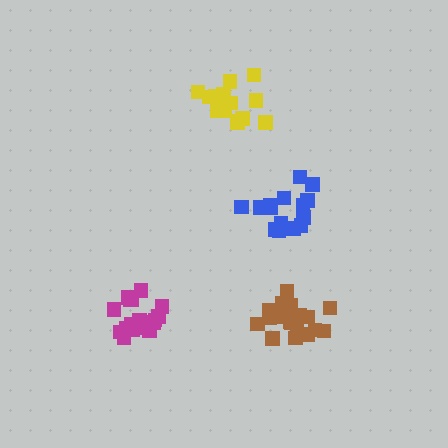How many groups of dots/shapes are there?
There are 4 groups.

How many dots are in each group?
Group 1: 15 dots, Group 2: 15 dots, Group 3: 20 dots, Group 4: 18 dots (68 total).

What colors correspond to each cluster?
The clusters are colored: blue, yellow, brown, magenta.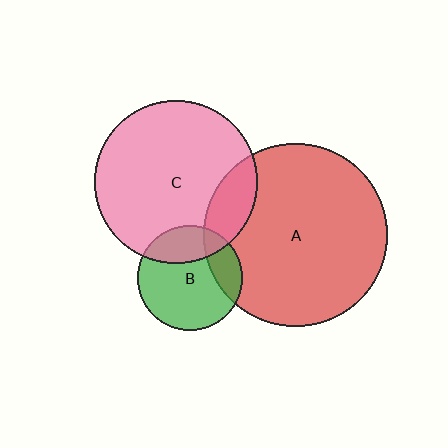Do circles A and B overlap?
Yes.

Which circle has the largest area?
Circle A (red).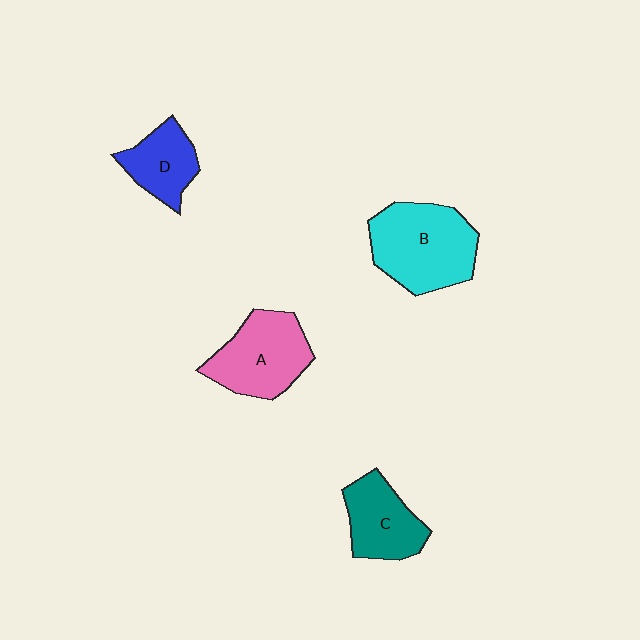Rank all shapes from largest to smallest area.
From largest to smallest: B (cyan), A (pink), C (teal), D (blue).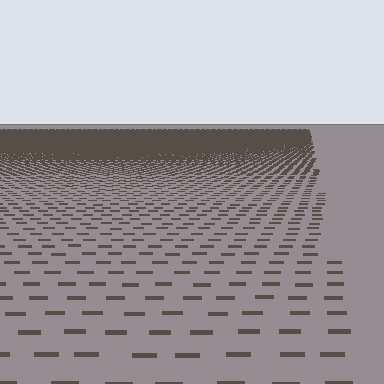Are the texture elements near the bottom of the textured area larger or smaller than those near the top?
Larger. Near the bottom, elements are closer to the viewer and appear at a bigger on-screen size.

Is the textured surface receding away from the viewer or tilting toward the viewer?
The surface is receding away from the viewer. Texture elements get smaller and denser toward the top.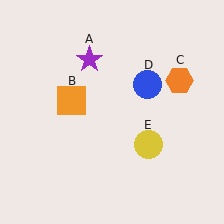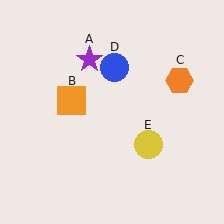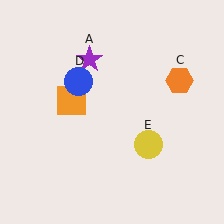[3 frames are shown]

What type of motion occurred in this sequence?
The blue circle (object D) rotated counterclockwise around the center of the scene.